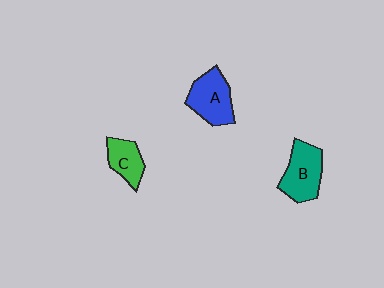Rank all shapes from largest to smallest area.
From largest to smallest: B (teal), A (blue), C (green).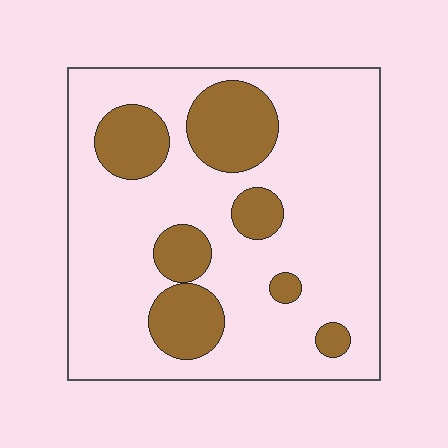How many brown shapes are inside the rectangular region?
7.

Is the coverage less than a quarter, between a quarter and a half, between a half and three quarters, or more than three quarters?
Less than a quarter.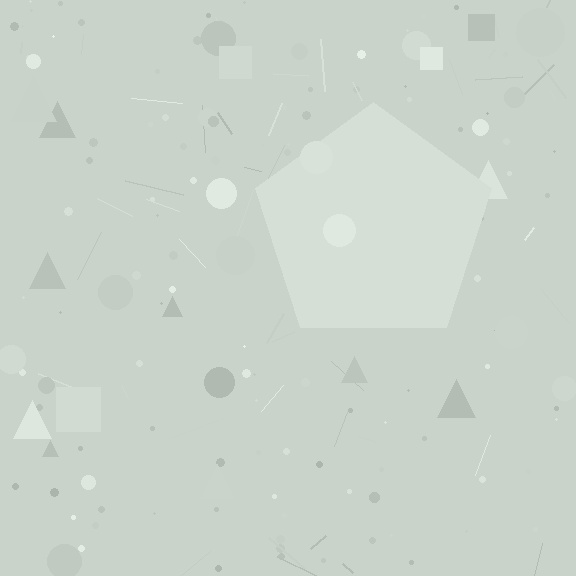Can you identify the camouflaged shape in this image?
The camouflaged shape is a pentagon.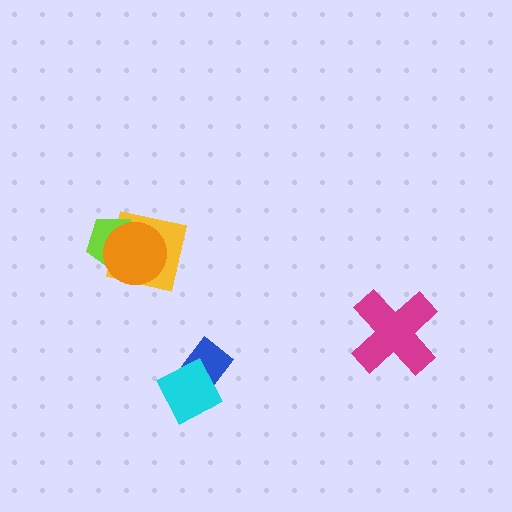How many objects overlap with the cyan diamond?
1 object overlaps with the cyan diamond.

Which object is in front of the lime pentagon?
The orange circle is in front of the lime pentagon.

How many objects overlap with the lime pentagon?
2 objects overlap with the lime pentagon.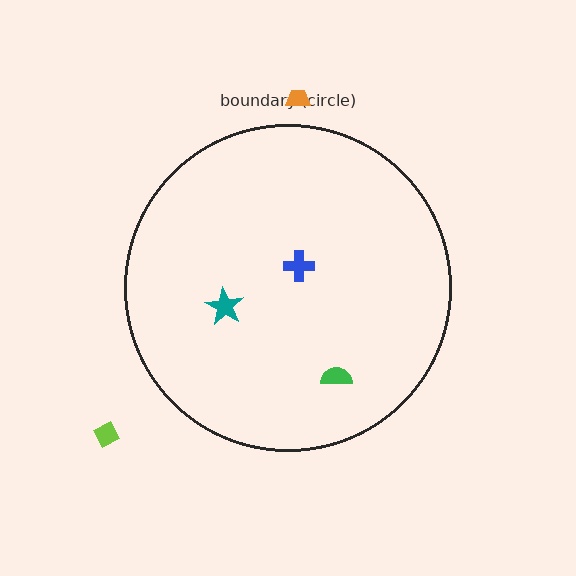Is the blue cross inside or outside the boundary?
Inside.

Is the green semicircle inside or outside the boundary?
Inside.